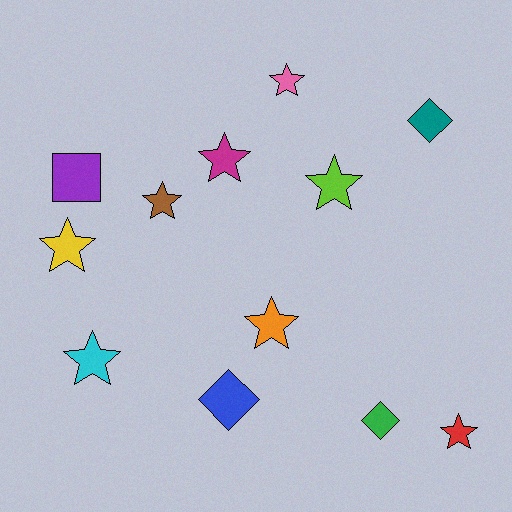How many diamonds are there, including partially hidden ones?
There are 3 diamonds.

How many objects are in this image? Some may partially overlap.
There are 12 objects.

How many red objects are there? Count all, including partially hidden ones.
There is 1 red object.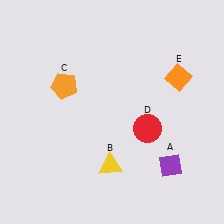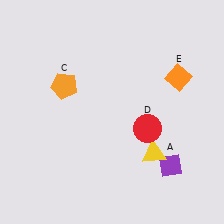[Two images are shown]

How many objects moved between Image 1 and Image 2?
1 object moved between the two images.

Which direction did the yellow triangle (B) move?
The yellow triangle (B) moved right.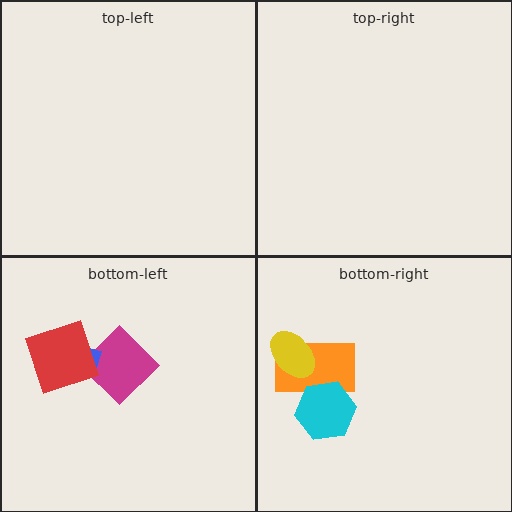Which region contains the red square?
The bottom-left region.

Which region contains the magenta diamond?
The bottom-left region.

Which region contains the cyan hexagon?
The bottom-right region.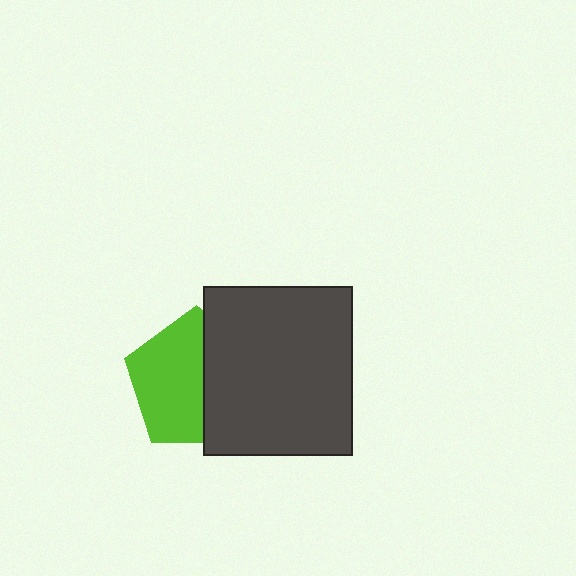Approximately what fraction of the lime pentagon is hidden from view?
Roughly 43% of the lime pentagon is hidden behind the dark gray rectangle.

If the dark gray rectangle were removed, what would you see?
You would see the complete lime pentagon.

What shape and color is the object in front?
The object in front is a dark gray rectangle.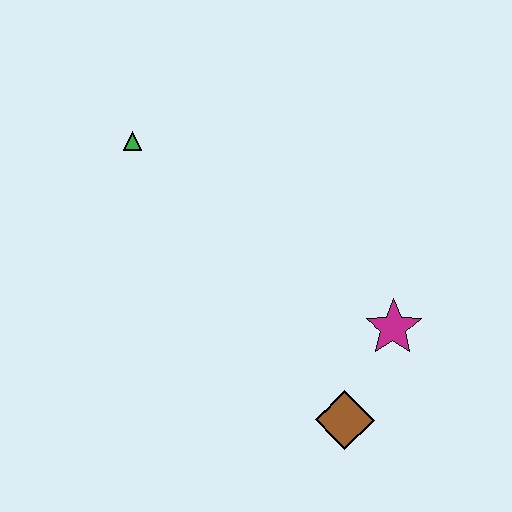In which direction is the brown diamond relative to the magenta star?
The brown diamond is below the magenta star.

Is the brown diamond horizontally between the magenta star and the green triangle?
Yes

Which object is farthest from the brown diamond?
The green triangle is farthest from the brown diamond.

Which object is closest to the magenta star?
The brown diamond is closest to the magenta star.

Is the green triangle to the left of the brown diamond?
Yes